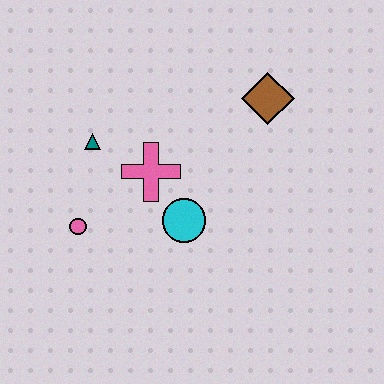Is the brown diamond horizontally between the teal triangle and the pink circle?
No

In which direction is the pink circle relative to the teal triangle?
The pink circle is below the teal triangle.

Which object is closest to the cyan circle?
The pink cross is closest to the cyan circle.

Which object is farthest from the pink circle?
The brown diamond is farthest from the pink circle.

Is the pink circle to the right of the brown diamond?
No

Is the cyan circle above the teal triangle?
No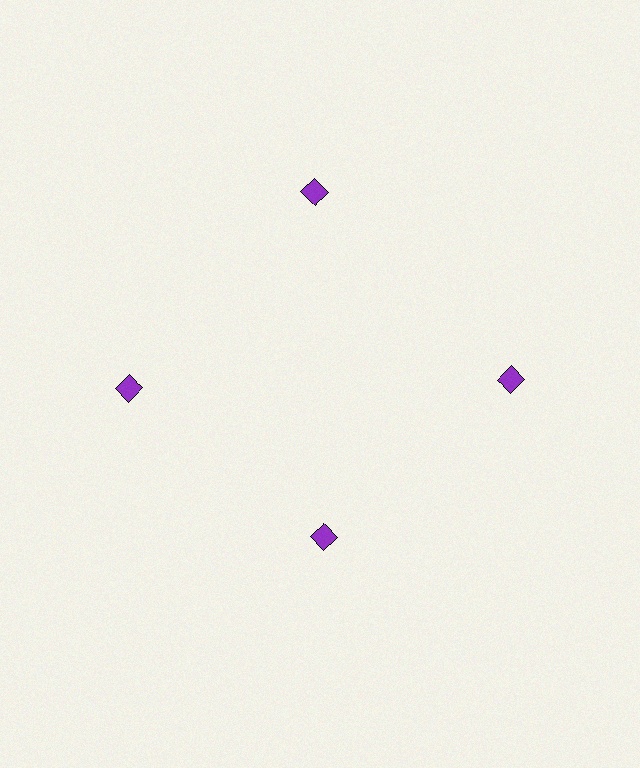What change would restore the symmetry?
The symmetry would be restored by moving it outward, back onto the ring so that all 4 diamonds sit at equal angles and equal distance from the center.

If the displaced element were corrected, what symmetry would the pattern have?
It would have 4-fold rotational symmetry — the pattern would map onto itself every 90 degrees.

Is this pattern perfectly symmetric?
No. The 4 purple diamonds are arranged in a ring, but one element near the 6 o'clock position is pulled inward toward the center, breaking the 4-fold rotational symmetry.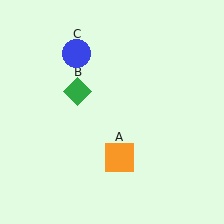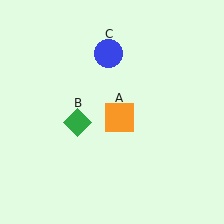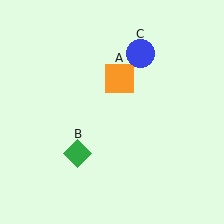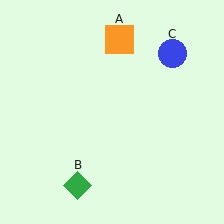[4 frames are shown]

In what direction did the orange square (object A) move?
The orange square (object A) moved up.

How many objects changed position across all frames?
3 objects changed position: orange square (object A), green diamond (object B), blue circle (object C).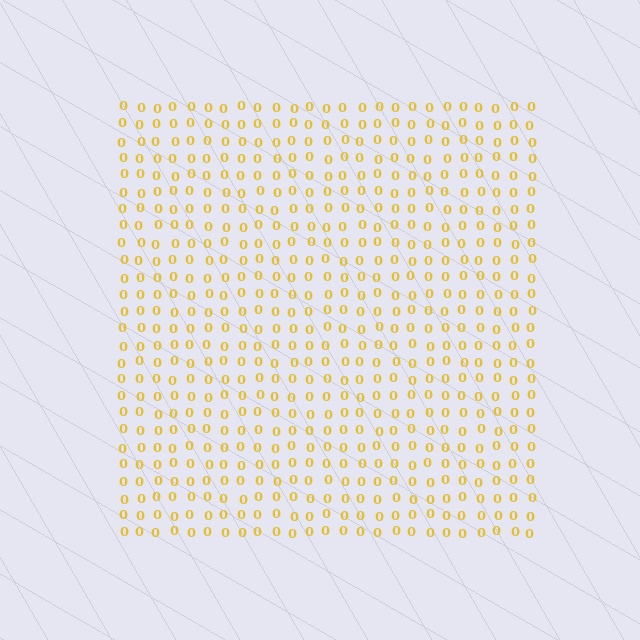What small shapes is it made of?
It is made of small digit 0's.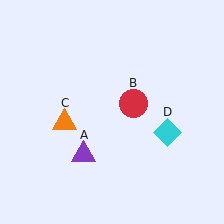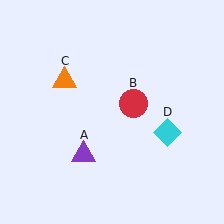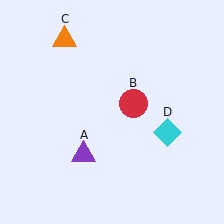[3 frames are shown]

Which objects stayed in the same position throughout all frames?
Purple triangle (object A) and red circle (object B) and cyan diamond (object D) remained stationary.